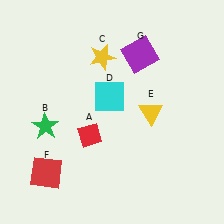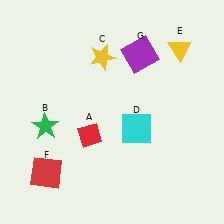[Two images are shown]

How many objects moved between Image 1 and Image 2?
2 objects moved between the two images.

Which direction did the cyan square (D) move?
The cyan square (D) moved down.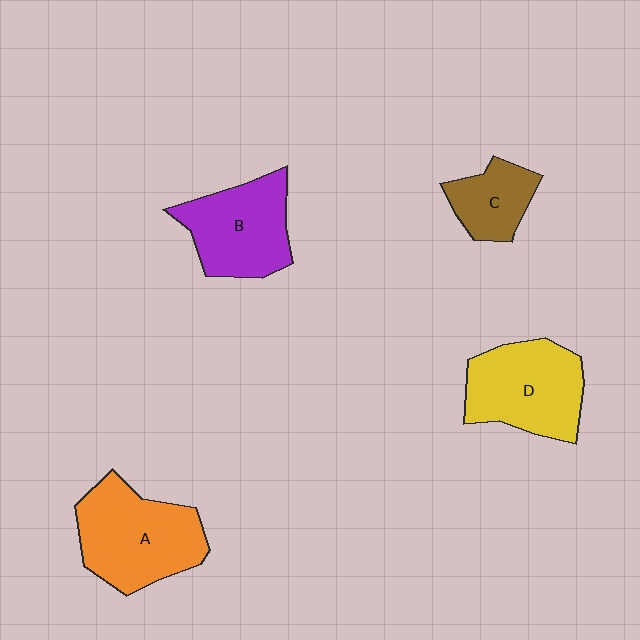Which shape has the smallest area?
Shape C (brown).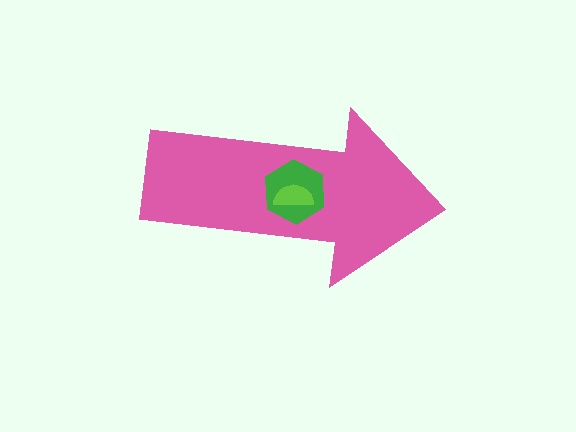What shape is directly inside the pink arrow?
The green hexagon.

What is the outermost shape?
The pink arrow.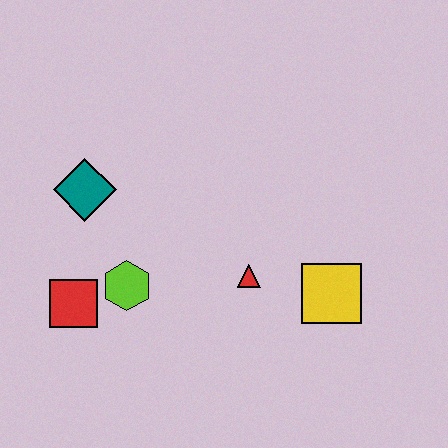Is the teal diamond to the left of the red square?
No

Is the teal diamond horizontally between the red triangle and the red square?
Yes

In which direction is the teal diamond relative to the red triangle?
The teal diamond is to the left of the red triangle.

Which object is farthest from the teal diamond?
The yellow square is farthest from the teal diamond.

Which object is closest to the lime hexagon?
The red square is closest to the lime hexagon.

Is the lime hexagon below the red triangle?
Yes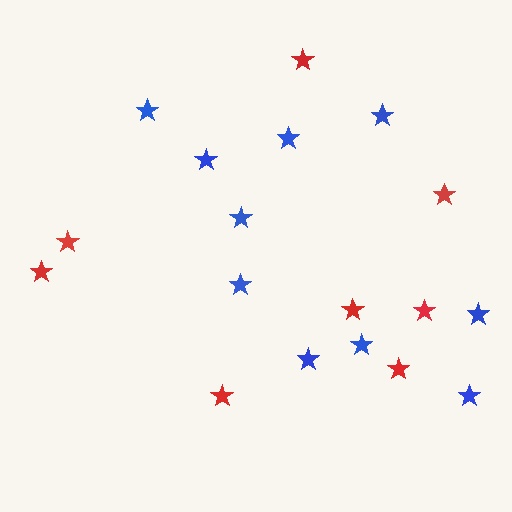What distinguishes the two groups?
There are 2 groups: one group of red stars (8) and one group of blue stars (10).